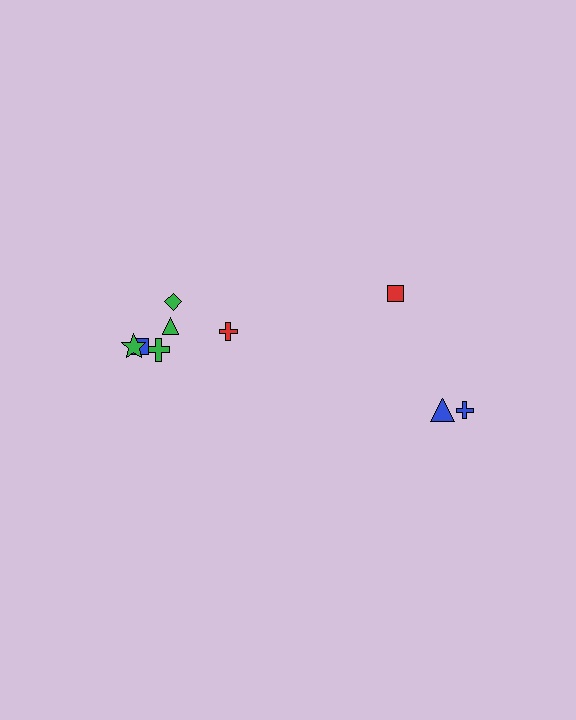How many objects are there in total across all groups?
There are 9 objects.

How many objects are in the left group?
There are 6 objects.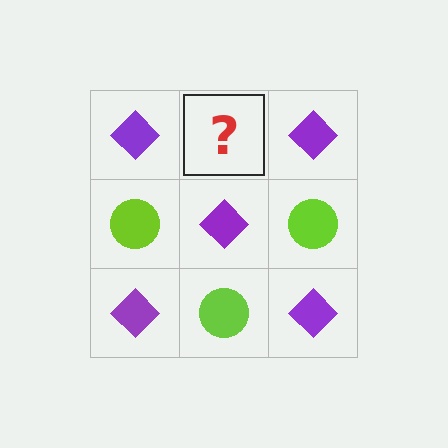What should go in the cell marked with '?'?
The missing cell should contain a lime circle.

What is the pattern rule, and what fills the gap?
The rule is that it alternates purple diamond and lime circle in a checkerboard pattern. The gap should be filled with a lime circle.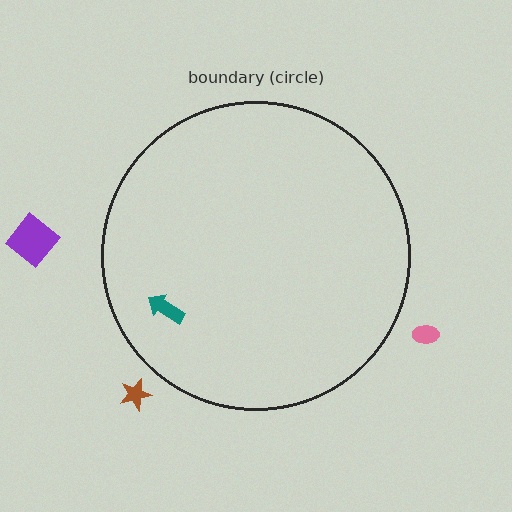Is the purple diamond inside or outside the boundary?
Outside.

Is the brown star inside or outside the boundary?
Outside.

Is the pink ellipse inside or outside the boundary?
Outside.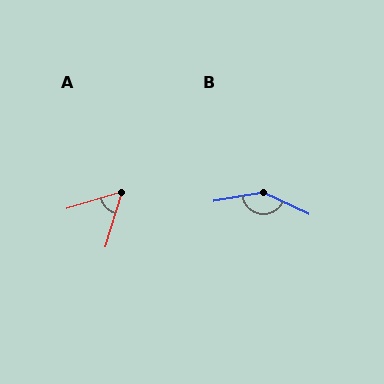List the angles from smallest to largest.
A (56°), B (145°).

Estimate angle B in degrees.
Approximately 145 degrees.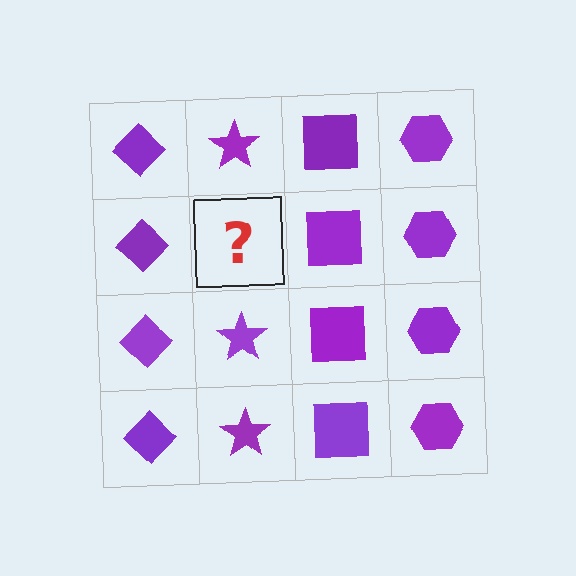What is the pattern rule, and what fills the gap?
The rule is that each column has a consistent shape. The gap should be filled with a purple star.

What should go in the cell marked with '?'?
The missing cell should contain a purple star.